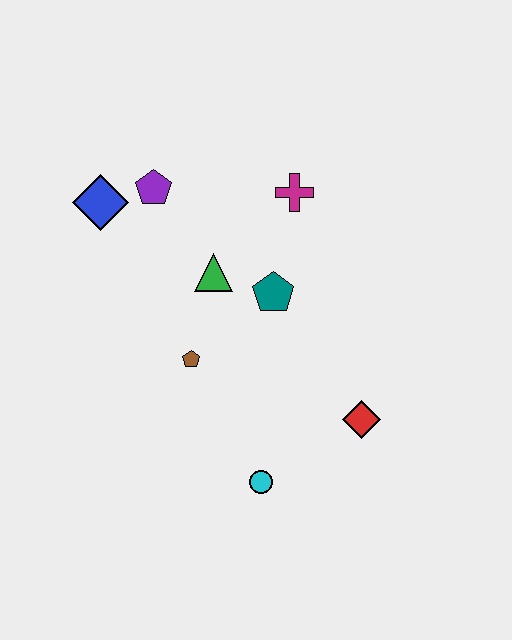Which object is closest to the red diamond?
The cyan circle is closest to the red diamond.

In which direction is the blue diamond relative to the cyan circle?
The blue diamond is above the cyan circle.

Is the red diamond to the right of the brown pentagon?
Yes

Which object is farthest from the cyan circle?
The blue diamond is farthest from the cyan circle.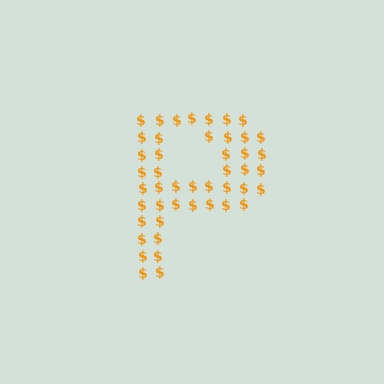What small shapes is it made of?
It is made of small dollar signs.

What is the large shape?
The large shape is the letter P.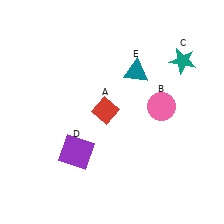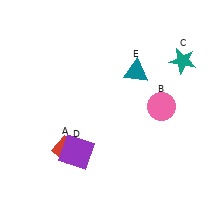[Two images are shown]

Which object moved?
The red diamond (A) moved left.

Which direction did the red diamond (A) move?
The red diamond (A) moved left.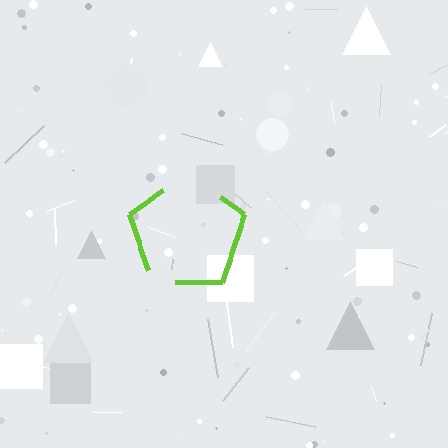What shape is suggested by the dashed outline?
The dashed outline suggests a pentagon.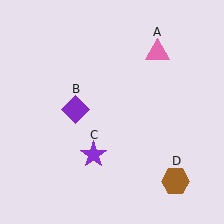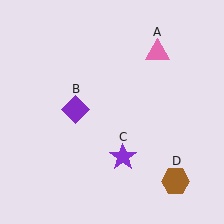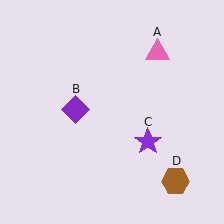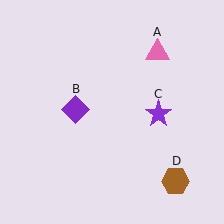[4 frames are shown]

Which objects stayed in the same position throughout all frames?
Pink triangle (object A) and purple diamond (object B) and brown hexagon (object D) remained stationary.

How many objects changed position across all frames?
1 object changed position: purple star (object C).